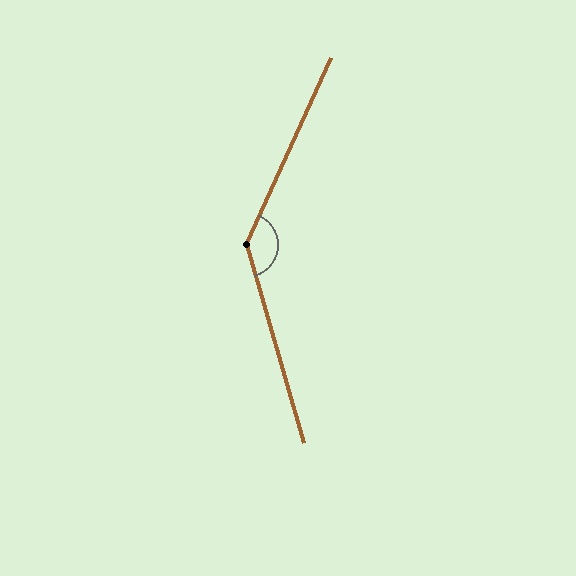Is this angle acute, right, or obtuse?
It is obtuse.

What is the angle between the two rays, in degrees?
Approximately 139 degrees.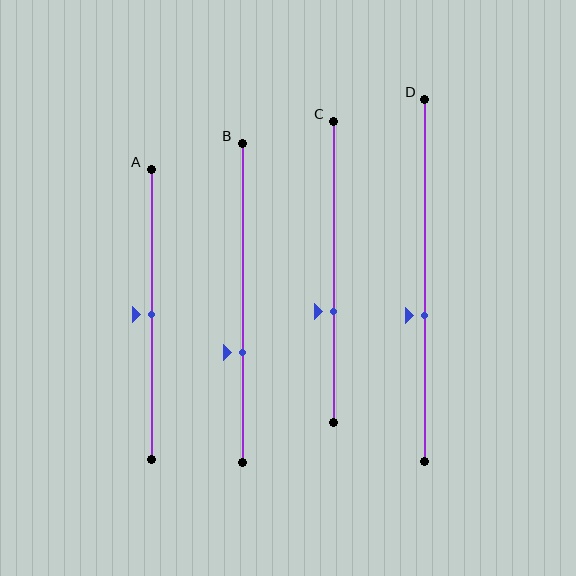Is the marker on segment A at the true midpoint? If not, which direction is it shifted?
Yes, the marker on segment A is at the true midpoint.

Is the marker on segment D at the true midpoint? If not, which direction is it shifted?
No, the marker on segment D is shifted downward by about 10% of the segment length.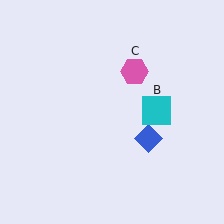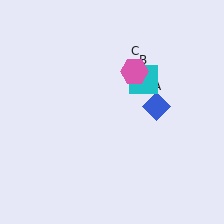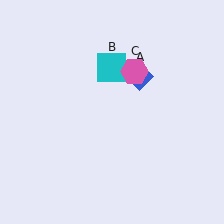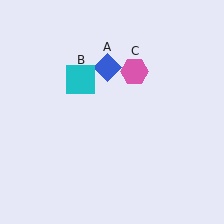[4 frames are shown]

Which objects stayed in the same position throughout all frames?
Pink hexagon (object C) remained stationary.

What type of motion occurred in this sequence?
The blue diamond (object A), cyan square (object B) rotated counterclockwise around the center of the scene.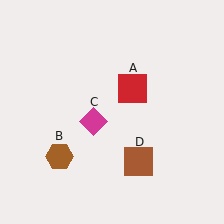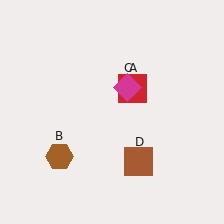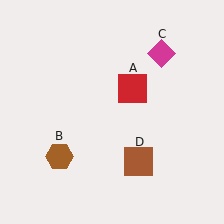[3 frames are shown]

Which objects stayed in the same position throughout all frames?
Red square (object A) and brown hexagon (object B) and brown square (object D) remained stationary.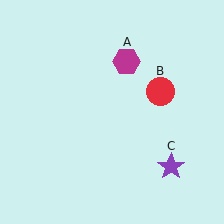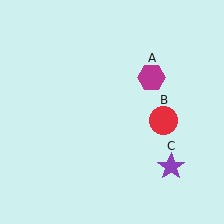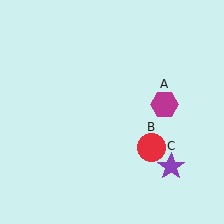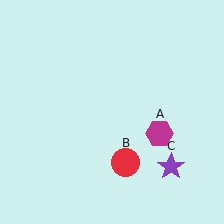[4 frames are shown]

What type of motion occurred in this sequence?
The magenta hexagon (object A), red circle (object B) rotated clockwise around the center of the scene.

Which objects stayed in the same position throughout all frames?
Purple star (object C) remained stationary.